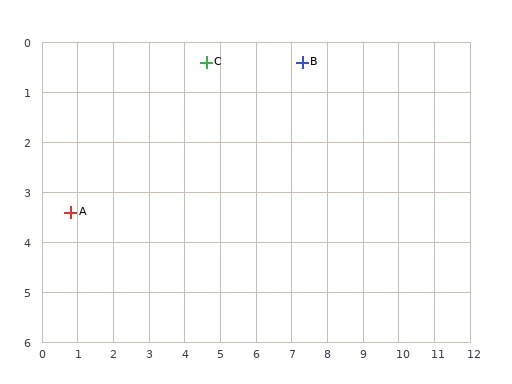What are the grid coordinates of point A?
Point A is at approximately (0.8, 3.4).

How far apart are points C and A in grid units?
Points C and A are about 4.8 grid units apart.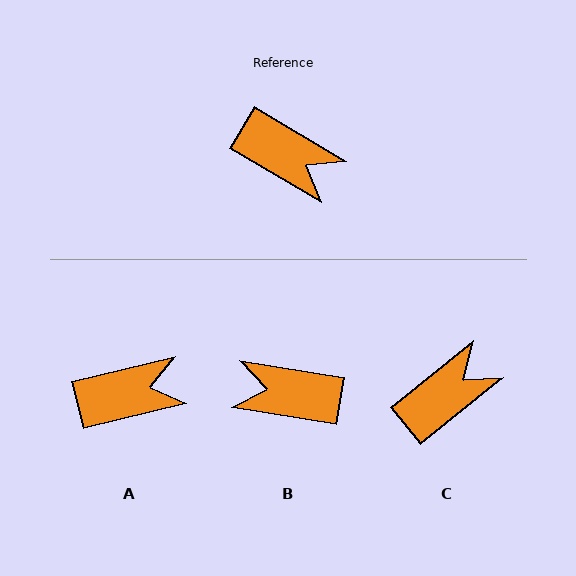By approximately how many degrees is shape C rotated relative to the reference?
Approximately 70 degrees counter-clockwise.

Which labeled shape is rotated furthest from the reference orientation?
B, about 158 degrees away.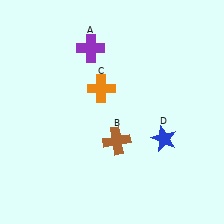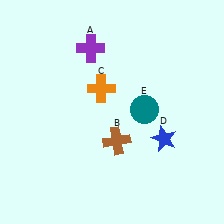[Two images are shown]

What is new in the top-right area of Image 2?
A teal circle (E) was added in the top-right area of Image 2.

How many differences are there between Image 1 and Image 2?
There is 1 difference between the two images.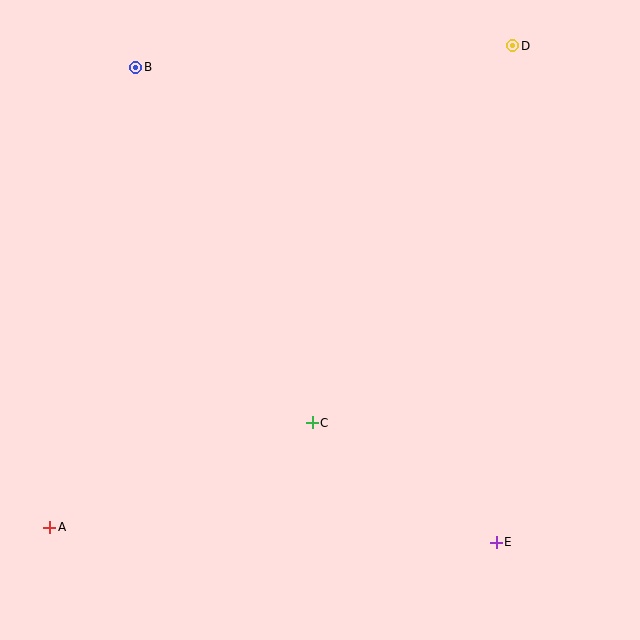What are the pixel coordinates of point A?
Point A is at (50, 527).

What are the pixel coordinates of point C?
Point C is at (312, 423).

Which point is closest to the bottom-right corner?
Point E is closest to the bottom-right corner.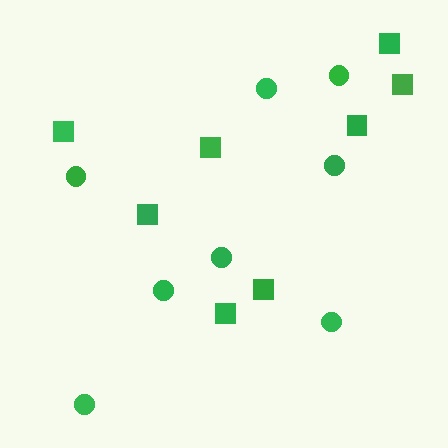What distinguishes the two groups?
There are 2 groups: one group of squares (8) and one group of circles (8).